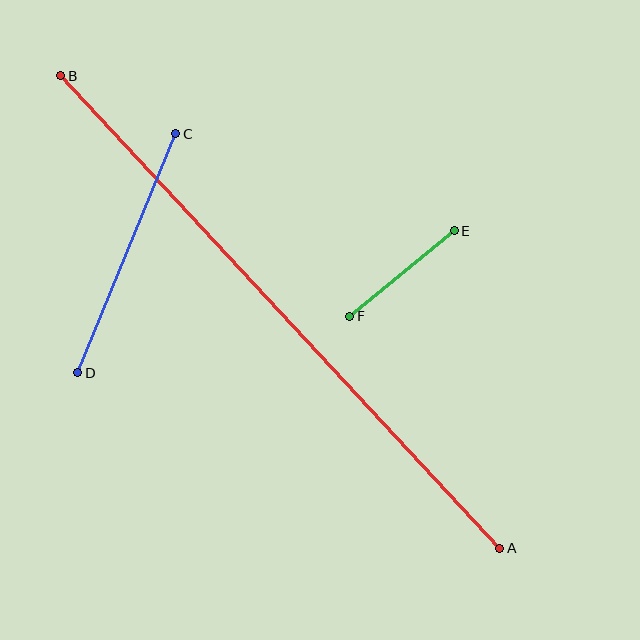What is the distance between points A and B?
The distance is approximately 645 pixels.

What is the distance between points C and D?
The distance is approximately 258 pixels.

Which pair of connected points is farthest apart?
Points A and B are farthest apart.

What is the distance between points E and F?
The distance is approximately 135 pixels.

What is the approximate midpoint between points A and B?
The midpoint is at approximately (280, 312) pixels.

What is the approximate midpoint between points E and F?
The midpoint is at approximately (402, 273) pixels.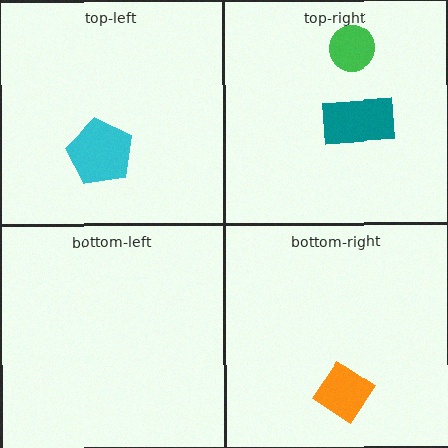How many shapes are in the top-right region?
2.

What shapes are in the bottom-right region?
The orange diamond.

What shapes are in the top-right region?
The teal rectangle, the green circle.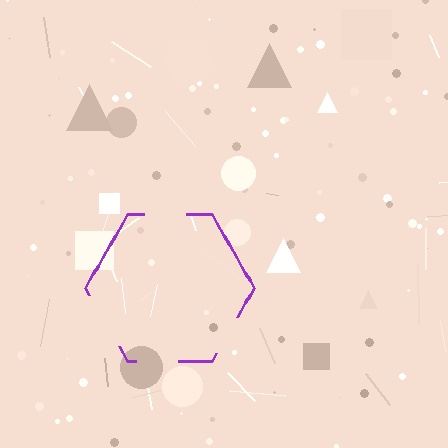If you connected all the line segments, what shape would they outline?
They would outline a hexagon.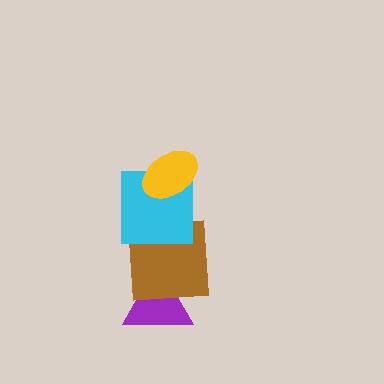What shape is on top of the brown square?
The cyan square is on top of the brown square.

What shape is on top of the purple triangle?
The brown square is on top of the purple triangle.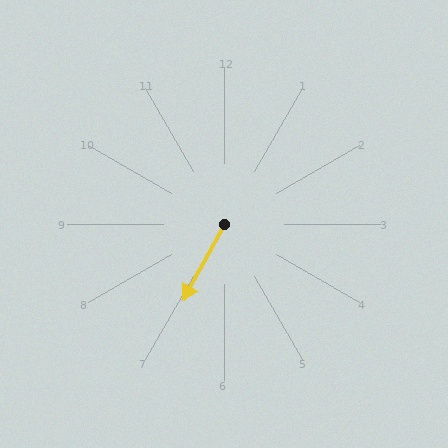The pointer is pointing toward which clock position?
Roughly 7 o'clock.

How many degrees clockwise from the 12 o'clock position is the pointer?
Approximately 208 degrees.